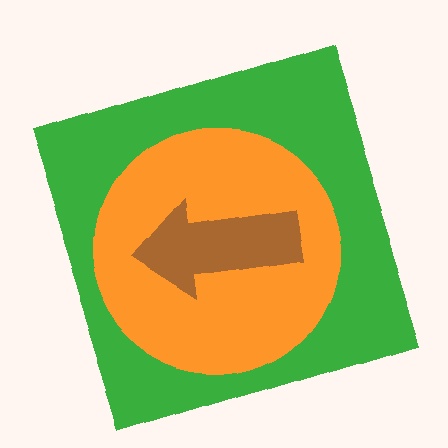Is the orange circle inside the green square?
Yes.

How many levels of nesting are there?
3.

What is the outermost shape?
The green square.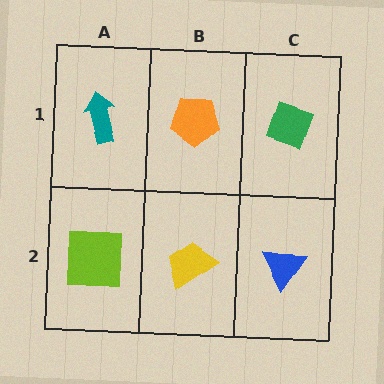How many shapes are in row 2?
3 shapes.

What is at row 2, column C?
A blue triangle.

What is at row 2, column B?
A yellow trapezoid.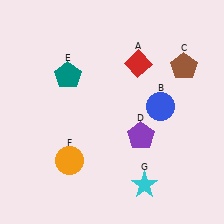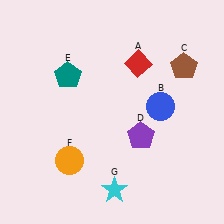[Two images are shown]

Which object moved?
The cyan star (G) moved left.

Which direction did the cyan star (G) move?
The cyan star (G) moved left.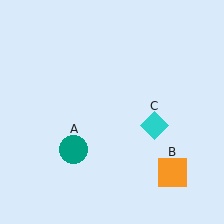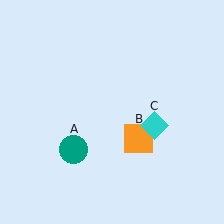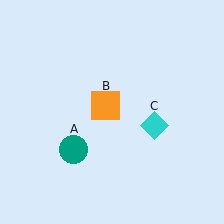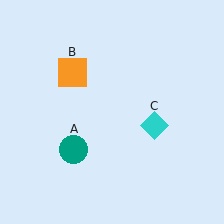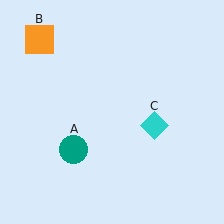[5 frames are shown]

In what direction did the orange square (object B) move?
The orange square (object B) moved up and to the left.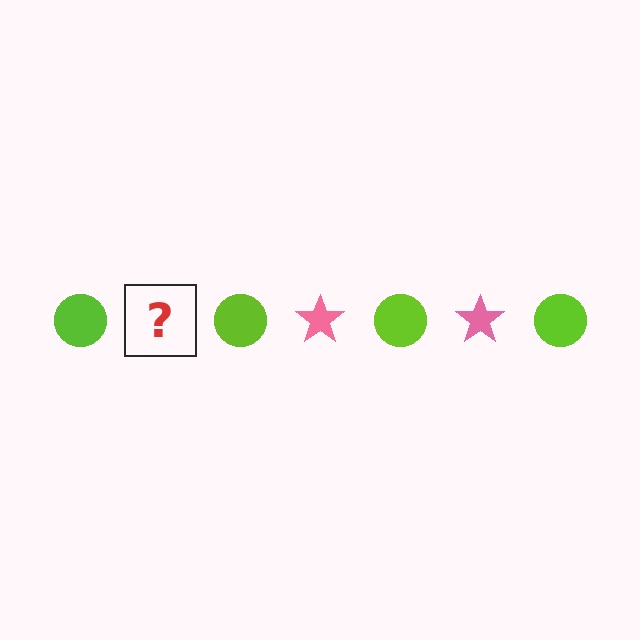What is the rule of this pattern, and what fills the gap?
The rule is that the pattern alternates between lime circle and pink star. The gap should be filled with a pink star.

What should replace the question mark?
The question mark should be replaced with a pink star.